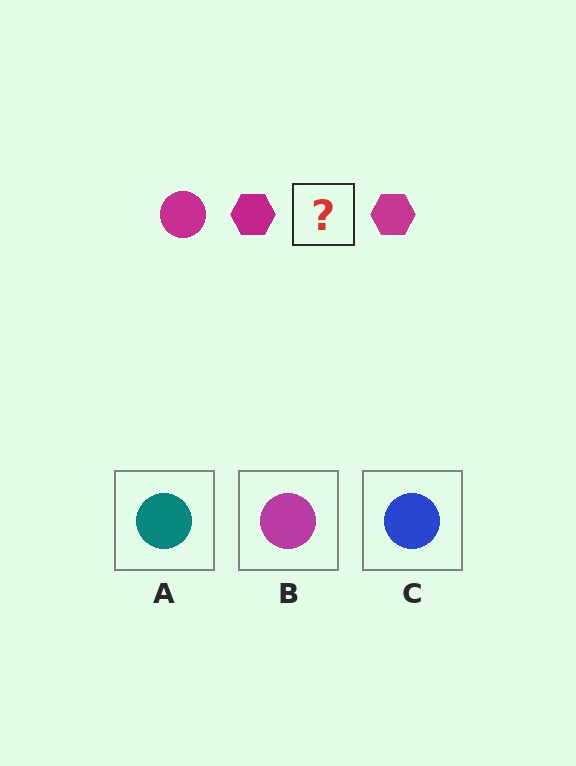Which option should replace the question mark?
Option B.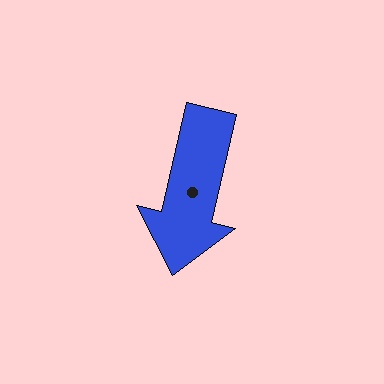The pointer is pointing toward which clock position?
Roughly 6 o'clock.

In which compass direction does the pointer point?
South.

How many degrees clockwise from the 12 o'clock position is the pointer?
Approximately 193 degrees.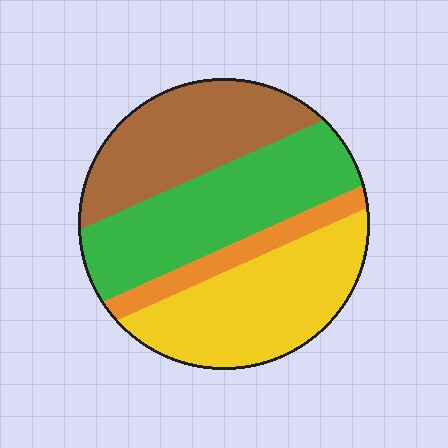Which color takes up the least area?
Orange, at roughly 10%.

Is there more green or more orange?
Green.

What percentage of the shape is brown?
Brown covers roughly 25% of the shape.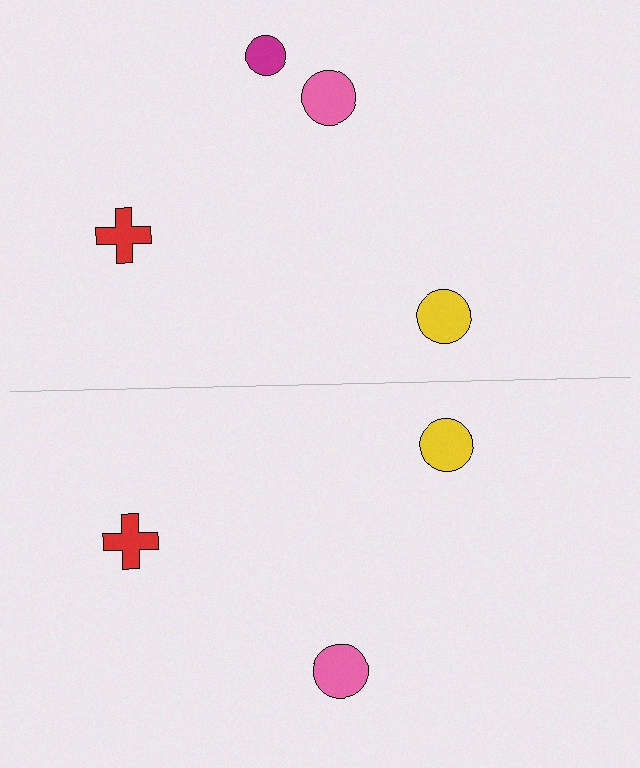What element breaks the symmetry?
A magenta circle is missing from the bottom side.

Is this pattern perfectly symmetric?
No, the pattern is not perfectly symmetric. A magenta circle is missing from the bottom side.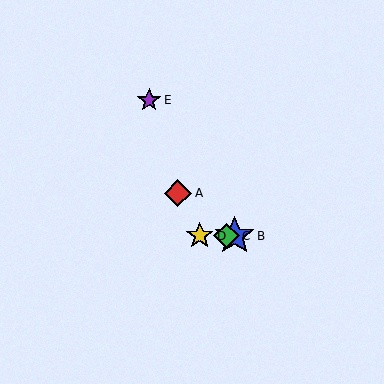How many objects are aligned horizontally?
3 objects (B, C, D) are aligned horizontally.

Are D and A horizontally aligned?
No, D is at y≈236 and A is at y≈193.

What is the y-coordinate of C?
Object C is at y≈236.